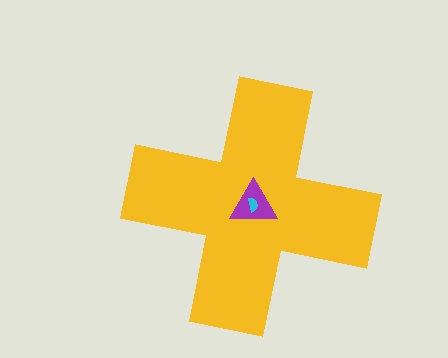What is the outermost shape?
The yellow cross.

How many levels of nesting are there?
3.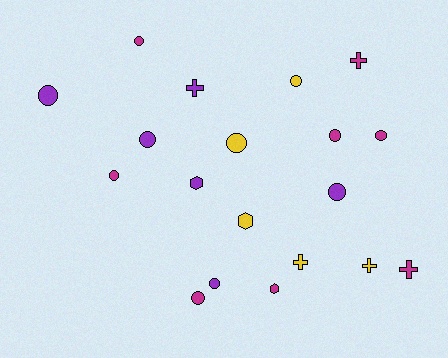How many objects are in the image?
There are 19 objects.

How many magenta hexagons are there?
There is 1 magenta hexagon.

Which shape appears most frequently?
Circle, with 11 objects.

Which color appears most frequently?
Magenta, with 8 objects.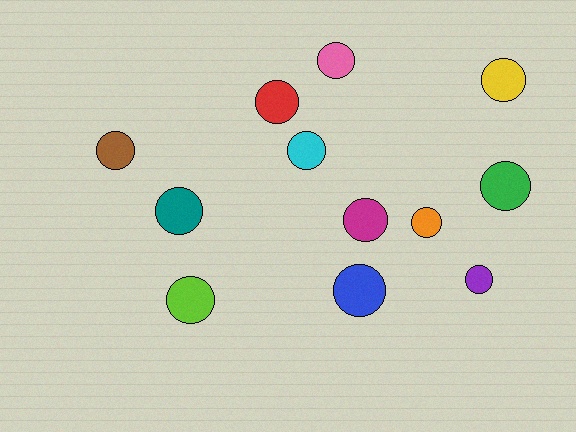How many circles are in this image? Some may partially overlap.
There are 12 circles.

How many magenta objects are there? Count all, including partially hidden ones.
There is 1 magenta object.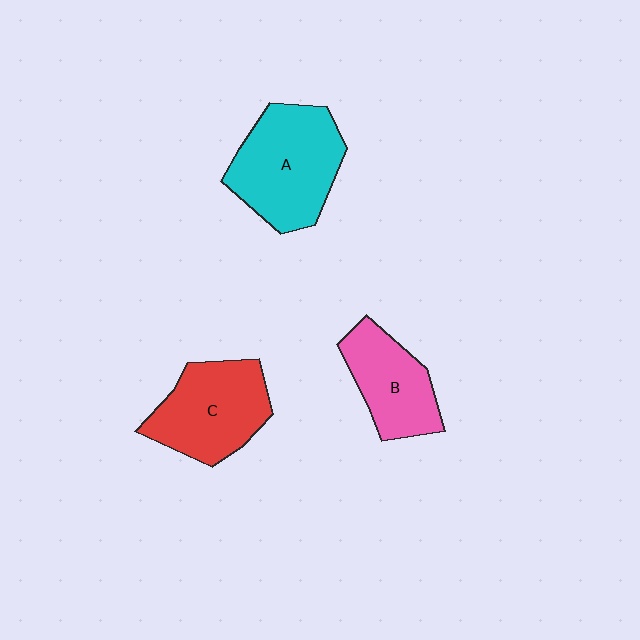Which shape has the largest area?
Shape A (cyan).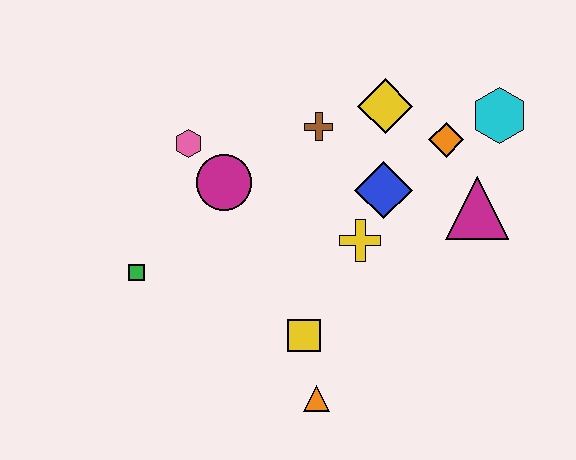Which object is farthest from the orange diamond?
The green square is farthest from the orange diamond.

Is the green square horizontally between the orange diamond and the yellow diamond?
No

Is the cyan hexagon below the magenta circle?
No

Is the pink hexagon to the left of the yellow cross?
Yes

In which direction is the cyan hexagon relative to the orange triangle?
The cyan hexagon is above the orange triangle.